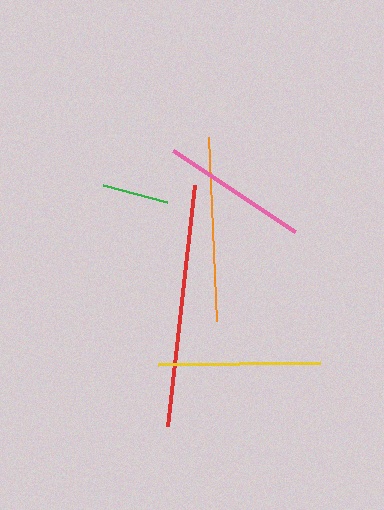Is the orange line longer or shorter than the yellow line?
The orange line is longer than the yellow line.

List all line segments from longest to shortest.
From longest to shortest: red, orange, yellow, pink, green.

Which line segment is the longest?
The red line is the longest at approximately 243 pixels.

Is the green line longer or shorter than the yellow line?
The yellow line is longer than the green line.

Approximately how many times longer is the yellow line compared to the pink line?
The yellow line is approximately 1.1 times the length of the pink line.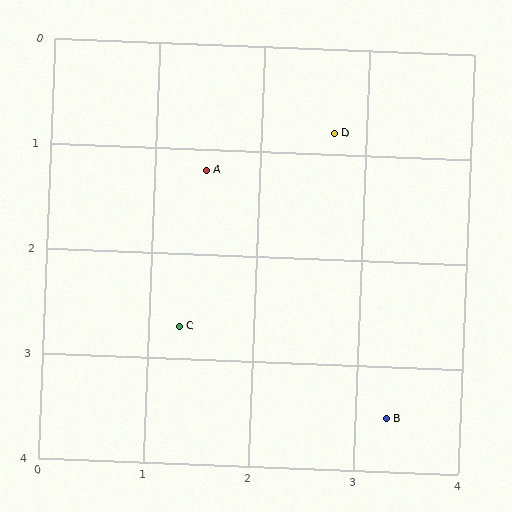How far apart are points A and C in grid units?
Points A and C are about 1.5 grid units apart.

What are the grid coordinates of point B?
Point B is at approximately (3.3, 3.5).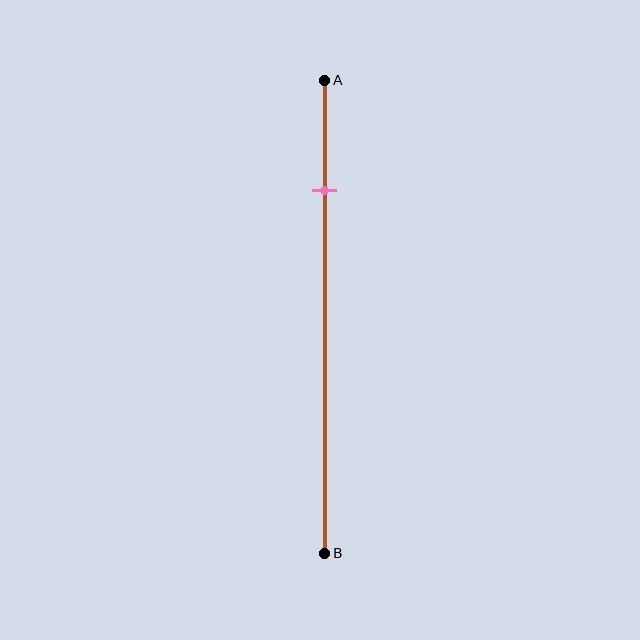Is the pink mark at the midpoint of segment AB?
No, the mark is at about 25% from A, not at the 50% midpoint.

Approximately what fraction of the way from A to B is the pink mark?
The pink mark is approximately 25% of the way from A to B.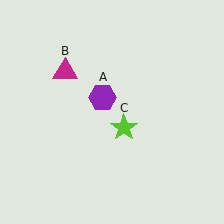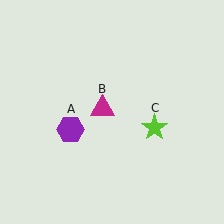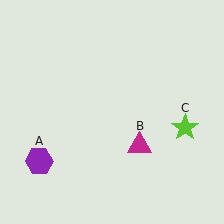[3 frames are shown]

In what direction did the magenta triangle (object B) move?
The magenta triangle (object B) moved down and to the right.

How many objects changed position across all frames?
3 objects changed position: purple hexagon (object A), magenta triangle (object B), lime star (object C).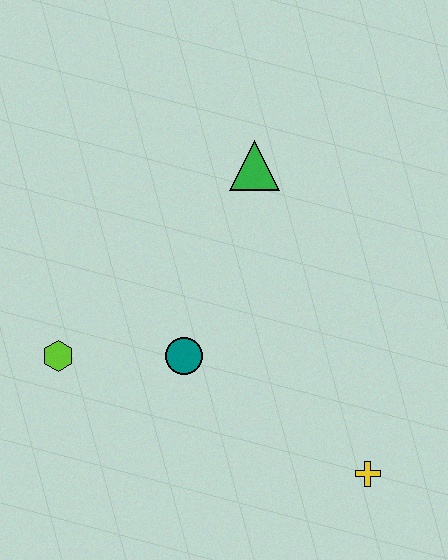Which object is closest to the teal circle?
The lime hexagon is closest to the teal circle.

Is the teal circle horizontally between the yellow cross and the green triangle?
No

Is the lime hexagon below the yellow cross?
No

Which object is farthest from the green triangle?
The yellow cross is farthest from the green triangle.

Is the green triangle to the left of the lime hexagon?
No